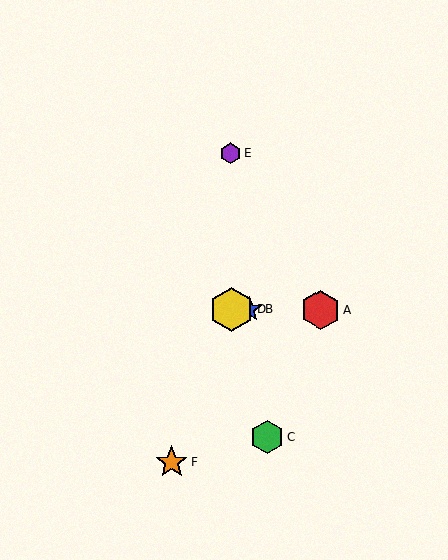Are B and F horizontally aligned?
No, B is at y≈309 and F is at y≈462.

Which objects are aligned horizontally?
Objects A, B, D are aligned horizontally.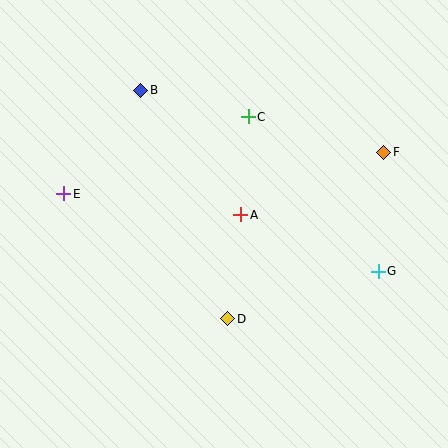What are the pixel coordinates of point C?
Point C is at (248, 117).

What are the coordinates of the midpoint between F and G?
The midpoint between F and G is at (381, 212).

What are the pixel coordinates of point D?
Point D is at (228, 319).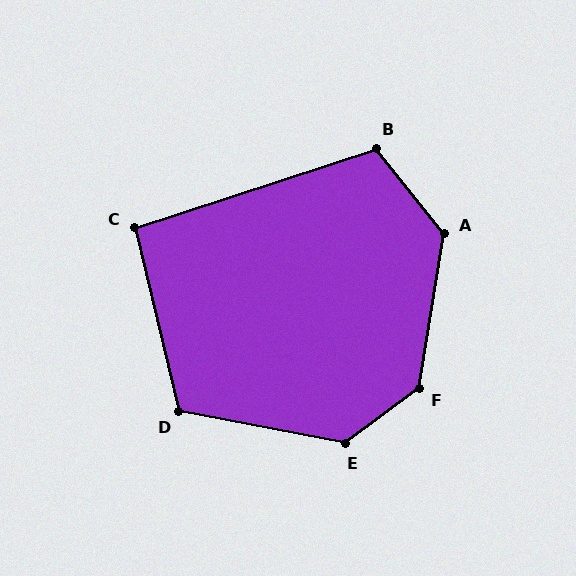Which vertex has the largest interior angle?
F, at approximately 135 degrees.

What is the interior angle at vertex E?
Approximately 133 degrees (obtuse).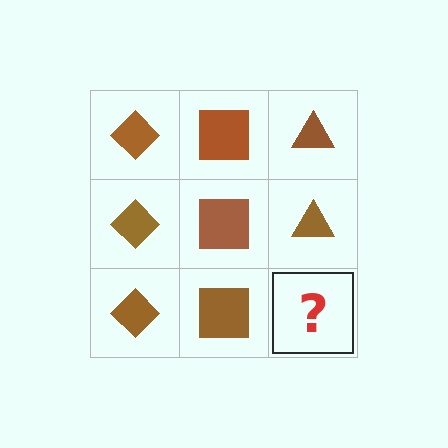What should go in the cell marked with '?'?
The missing cell should contain a brown triangle.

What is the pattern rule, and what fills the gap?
The rule is that each column has a consistent shape. The gap should be filled with a brown triangle.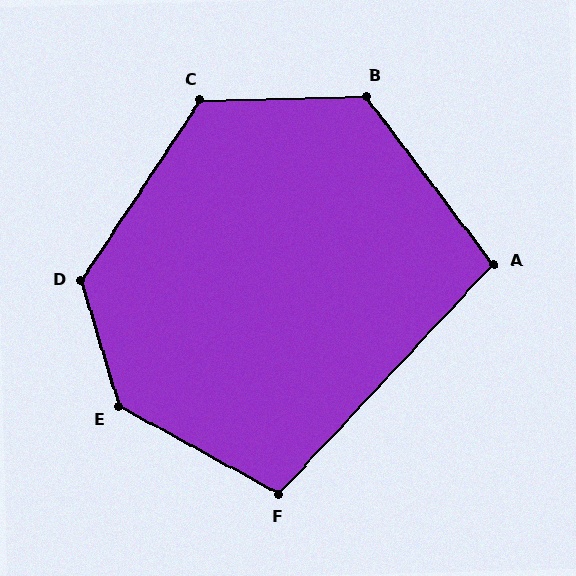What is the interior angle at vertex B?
Approximately 126 degrees (obtuse).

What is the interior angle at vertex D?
Approximately 130 degrees (obtuse).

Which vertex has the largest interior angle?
E, at approximately 135 degrees.